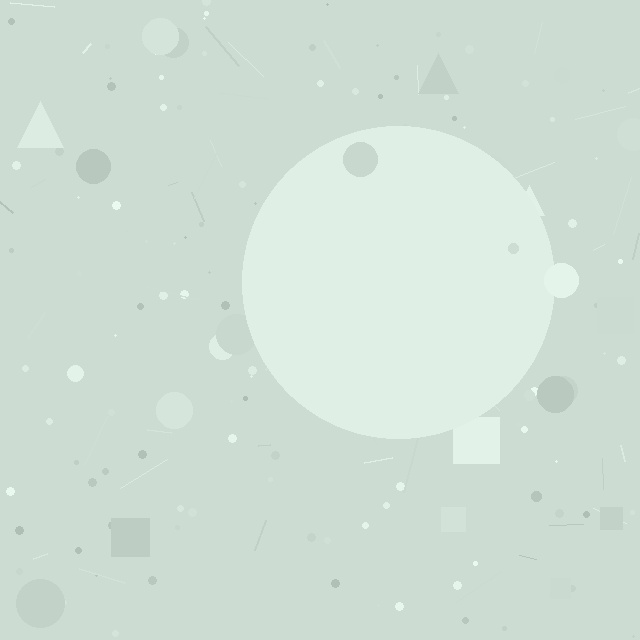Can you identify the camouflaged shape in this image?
The camouflaged shape is a circle.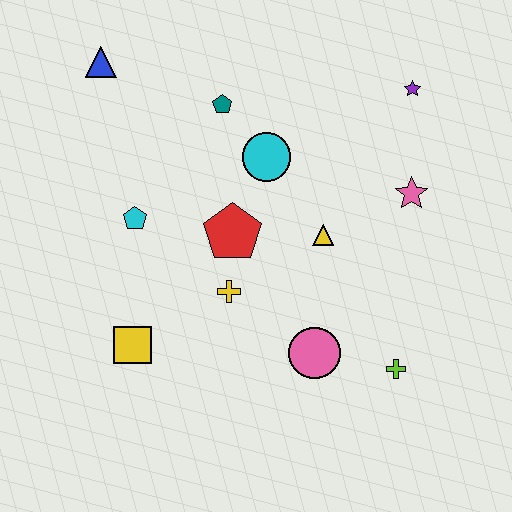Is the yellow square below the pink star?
Yes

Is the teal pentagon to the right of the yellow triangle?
No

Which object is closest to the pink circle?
The lime cross is closest to the pink circle.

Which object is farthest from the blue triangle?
The lime cross is farthest from the blue triangle.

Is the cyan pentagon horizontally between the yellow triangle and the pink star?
No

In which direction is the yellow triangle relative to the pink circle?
The yellow triangle is above the pink circle.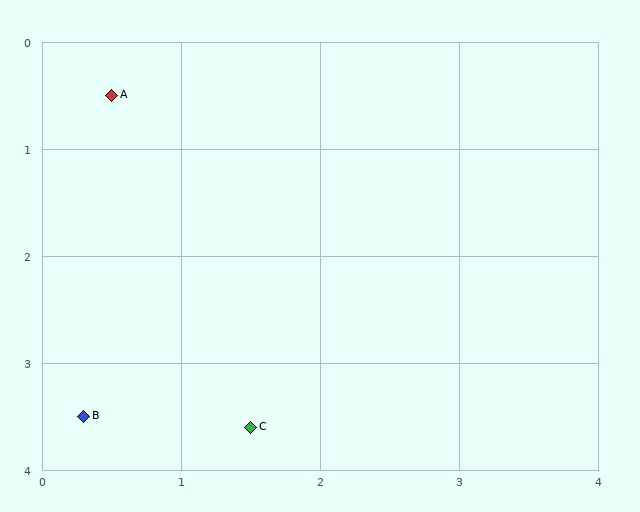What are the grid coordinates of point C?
Point C is at approximately (1.5, 3.6).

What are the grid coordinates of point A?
Point A is at approximately (0.5, 0.5).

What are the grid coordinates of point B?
Point B is at approximately (0.3, 3.5).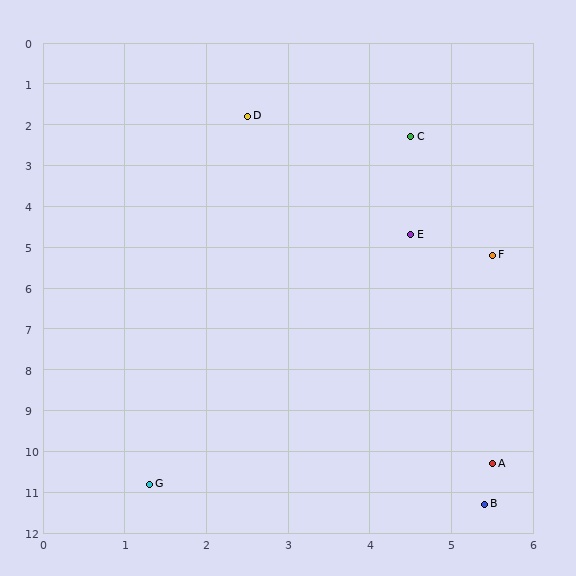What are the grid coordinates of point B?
Point B is at approximately (5.4, 11.3).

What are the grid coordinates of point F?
Point F is at approximately (5.5, 5.2).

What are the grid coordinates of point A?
Point A is at approximately (5.5, 10.3).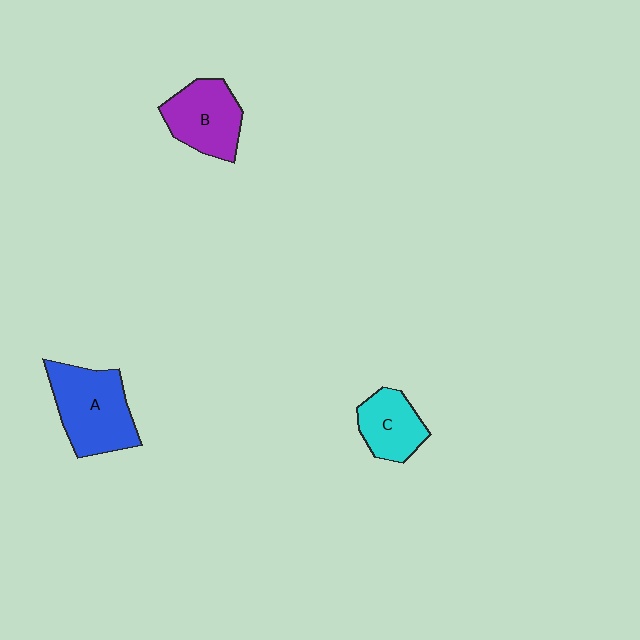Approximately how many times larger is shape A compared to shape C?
Approximately 1.6 times.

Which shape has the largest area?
Shape A (blue).